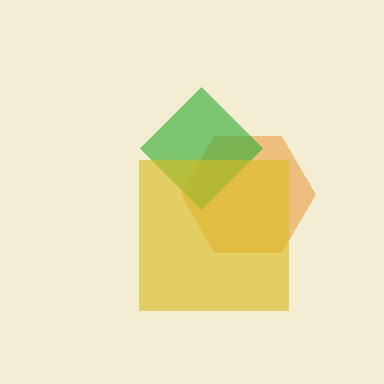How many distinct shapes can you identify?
There are 3 distinct shapes: an orange hexagon, a green diamond, a yellow square.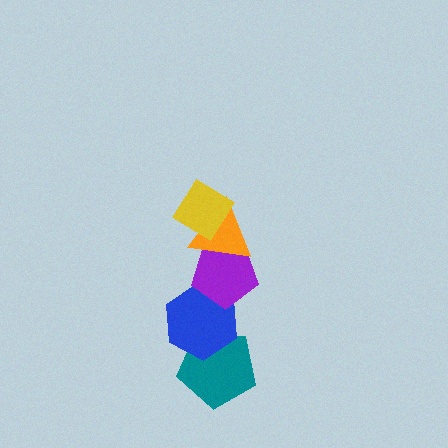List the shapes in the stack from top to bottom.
From top to bottom: the yellow diamond, the orange triangle, the purple pentagon, the blue hexagon, the teal pentagon.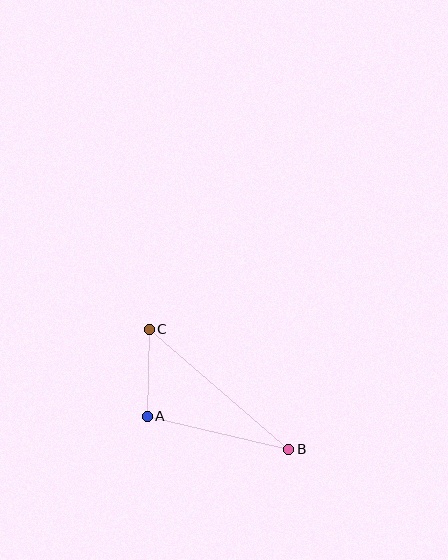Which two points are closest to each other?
Points A and C are closest to each other.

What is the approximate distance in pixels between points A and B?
The distance between A and B is approximately 145 pixels.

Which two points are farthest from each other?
Points B and C are farthest from each other.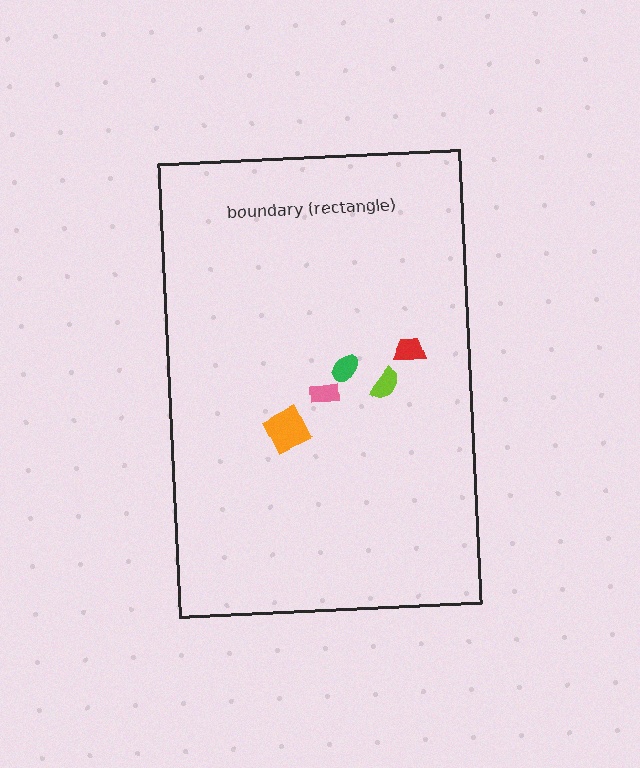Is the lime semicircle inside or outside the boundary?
Inside.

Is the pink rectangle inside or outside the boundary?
Inside.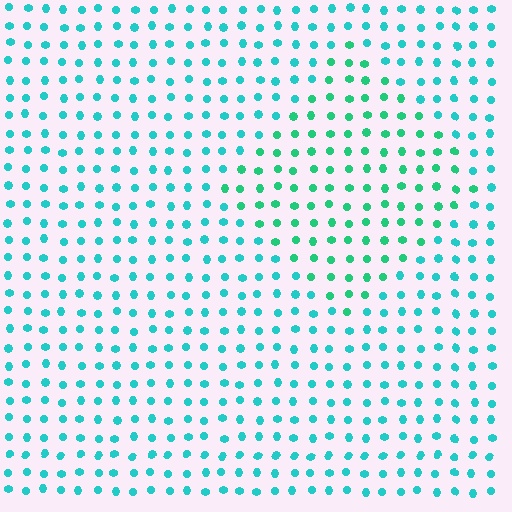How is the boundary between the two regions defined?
The boundary is defined purely by a slight shift in hue (about 27 degrees). Spacing, size, and orientation are identical on both sides.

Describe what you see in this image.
The image is filled with small cyan elements in a uniform arrangement. A diamond-shaped region is visible where the elements are tinted to a slightly different hue, forming a subtle color boundary.